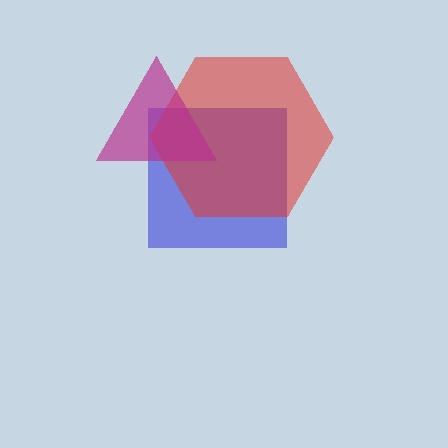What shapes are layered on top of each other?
The layered shapes are: a blue square, a red hexagon, a magenta triangle.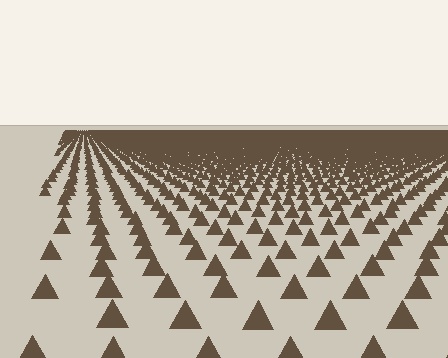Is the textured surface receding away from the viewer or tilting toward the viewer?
The surface is receding away from the viewer. Texture elements get smaller and denser toward the top.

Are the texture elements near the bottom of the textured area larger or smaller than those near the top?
Larger. Near the bottom, elements are closer to the viewer and appear at a bigger on-screen size.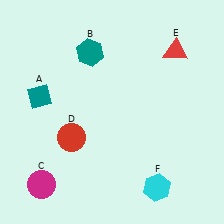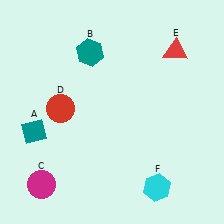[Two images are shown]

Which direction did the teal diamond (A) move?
The teal diamond (A) moved down.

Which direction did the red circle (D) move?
The red circle (D) moved up.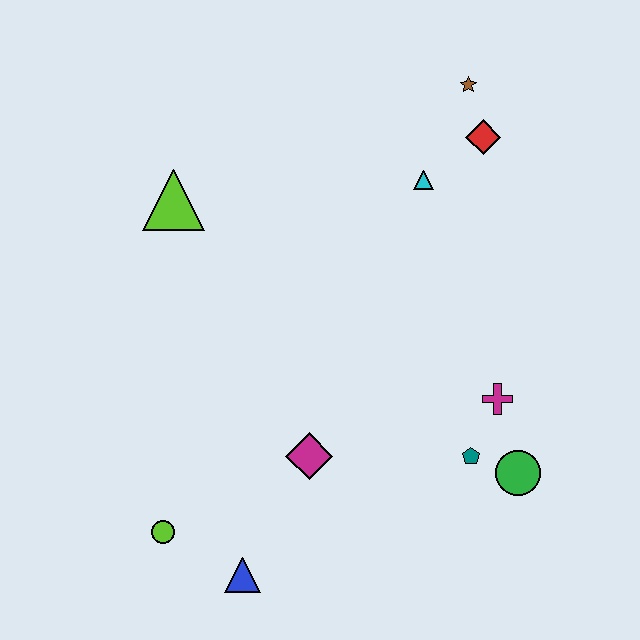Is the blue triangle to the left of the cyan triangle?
Yes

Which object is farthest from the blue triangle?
The brown star is farthest from the blue triangle.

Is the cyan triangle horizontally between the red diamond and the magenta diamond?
Yes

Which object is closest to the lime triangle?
The cyan triangle is closest to the lime triangle.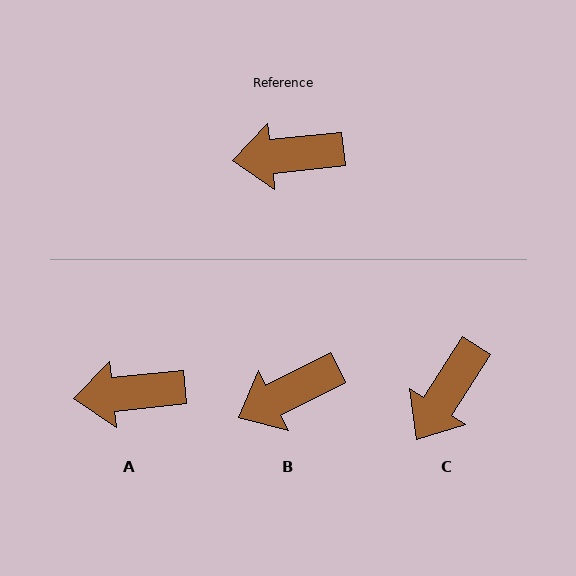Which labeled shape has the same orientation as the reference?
A.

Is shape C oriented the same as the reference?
No, it is off by about 51 degrees.